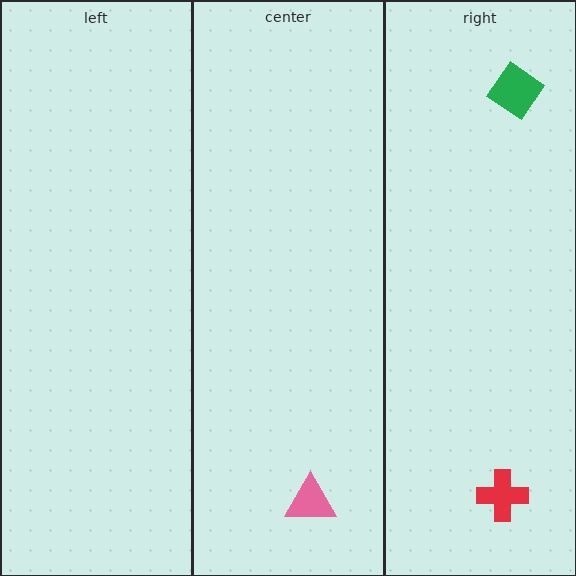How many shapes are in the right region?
2.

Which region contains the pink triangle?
The center region.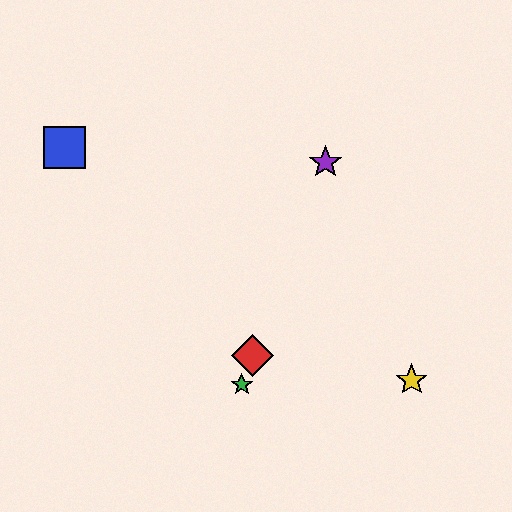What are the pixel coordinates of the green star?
The green star is at (242, 385).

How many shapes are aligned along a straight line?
3 shapes (the red diamond, the green star, the purple star) are aligned along a straight line.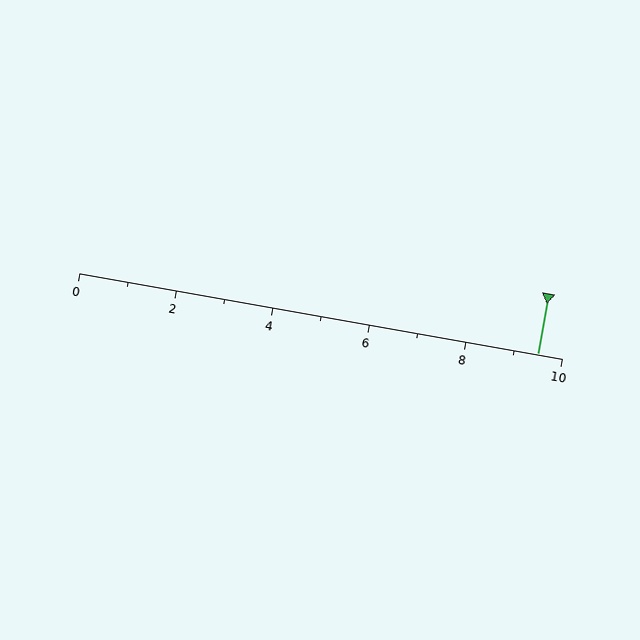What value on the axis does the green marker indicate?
The marker indicates approximately 9.5.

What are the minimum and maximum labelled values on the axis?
The axis runs from 0 to 10.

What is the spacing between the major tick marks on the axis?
The major ticks are spaced 2 apart.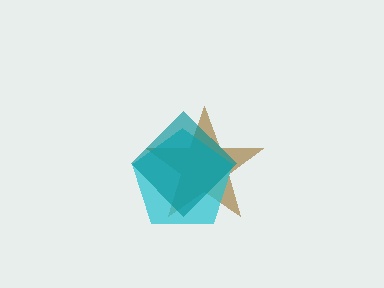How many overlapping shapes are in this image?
There are 3 overlapping shapes in the image.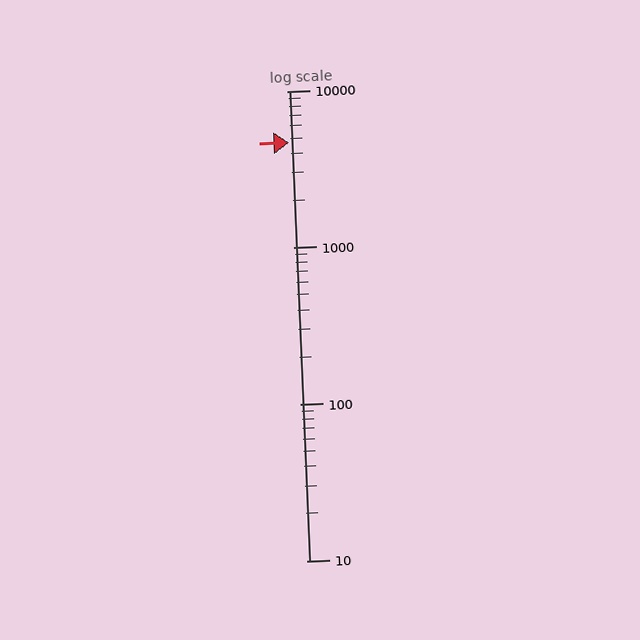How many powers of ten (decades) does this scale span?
The scale spans 3 decades, from 10 to 10000.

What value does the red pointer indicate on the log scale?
The pointer indicates approximately 4700.